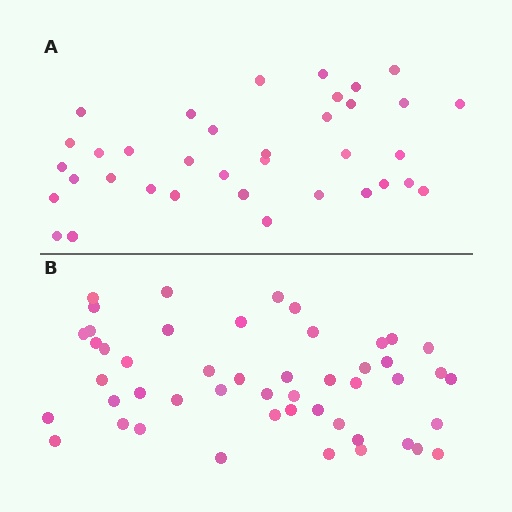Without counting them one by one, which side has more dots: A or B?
Region B (the bottom region) has more dots.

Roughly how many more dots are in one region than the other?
Region B has approximately 15 more dots than region A.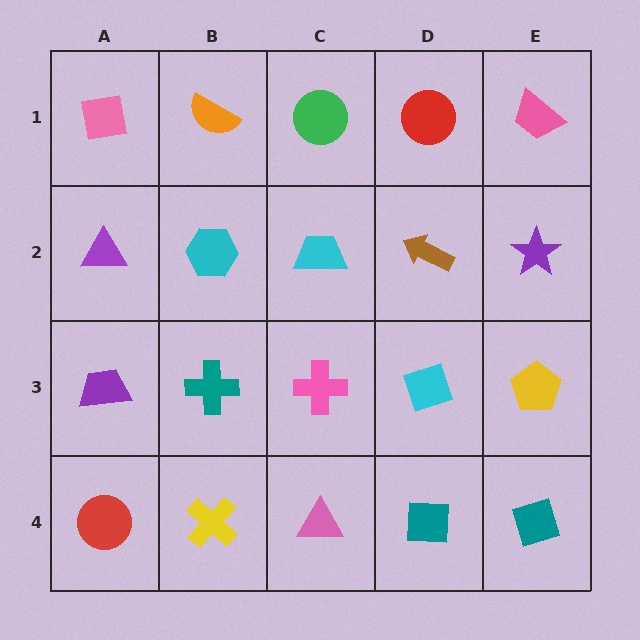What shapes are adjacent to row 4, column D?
A cyan diamond (row 3, column D), a pink triangle (row 4, column C), a teal diamond (row 4, column E).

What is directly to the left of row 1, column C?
An orange semicircle.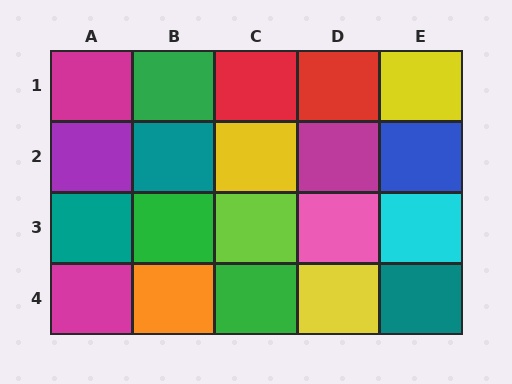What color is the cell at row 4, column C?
Green.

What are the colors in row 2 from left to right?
Purple, teal, yellow, magenta, blue.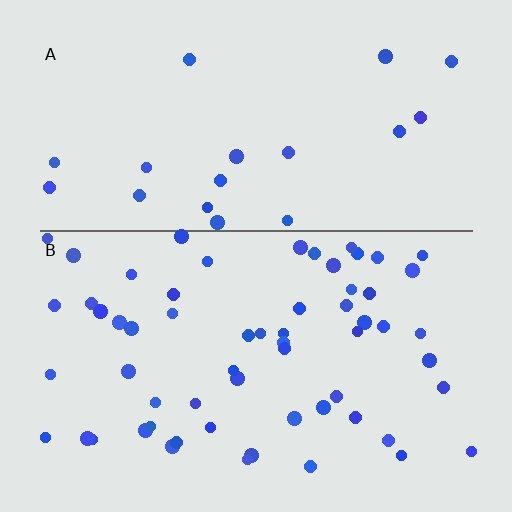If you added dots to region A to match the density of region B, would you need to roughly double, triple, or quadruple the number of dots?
Approximately triple.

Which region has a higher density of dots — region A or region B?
B (the bottom).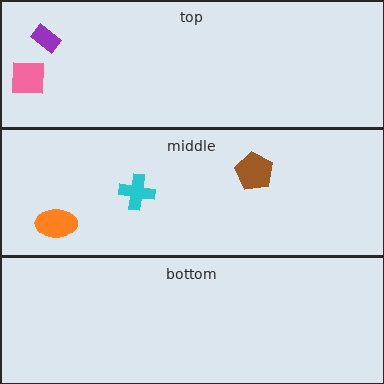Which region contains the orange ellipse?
The middle region.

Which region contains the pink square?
The top region.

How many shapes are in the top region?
2.